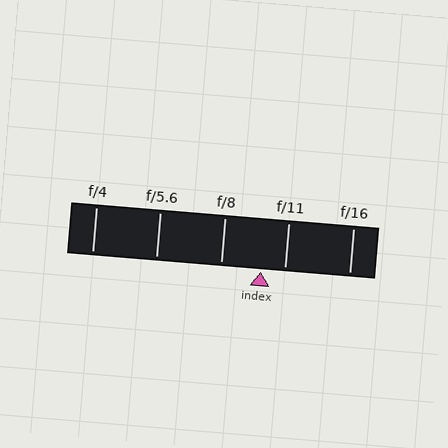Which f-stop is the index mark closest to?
The index mark is closest to f/11.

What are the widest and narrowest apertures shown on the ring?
The widest aperture shown is f/4 and the narrowest is f/16.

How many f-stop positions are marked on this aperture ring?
There are 5 f-stop positions marked.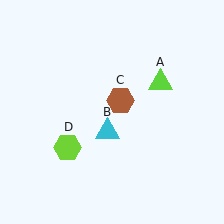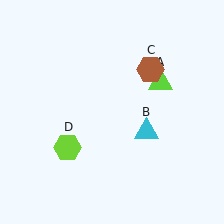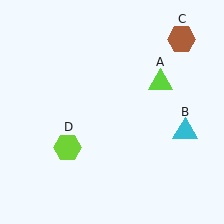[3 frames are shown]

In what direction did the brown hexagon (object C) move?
The brown hexagon (object C) moved up and to the right.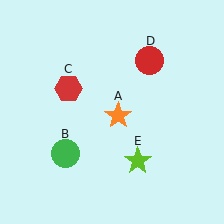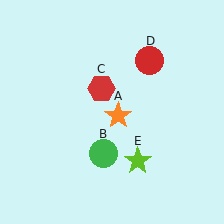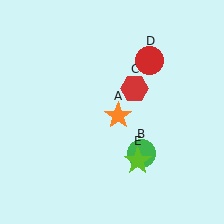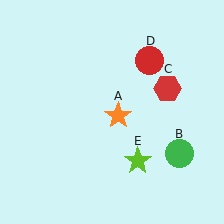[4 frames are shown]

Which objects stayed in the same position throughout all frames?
Orange star (object A) and red circle (object D) and lime star (object E) remained stationary.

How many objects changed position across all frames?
2 objects changed position: green circle (object B), red hexagon (object C).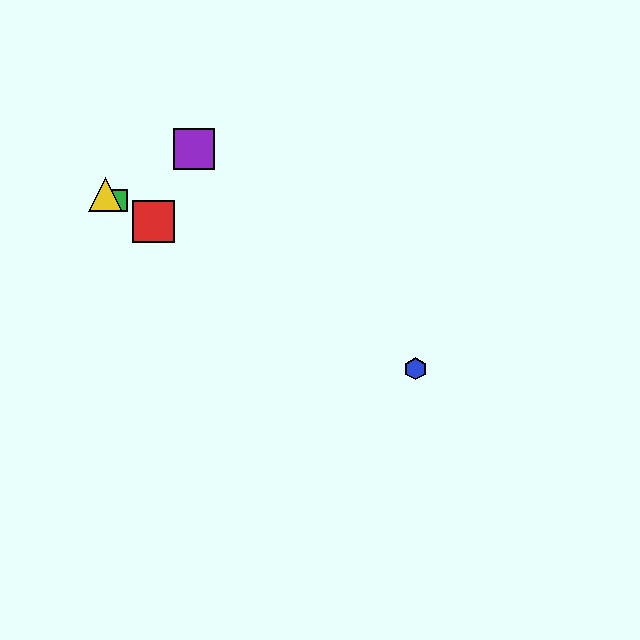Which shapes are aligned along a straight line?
The red square, the blue hexagon, the green square, the yellow triangle are aligned along a straight line.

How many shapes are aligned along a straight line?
4 shapes (the red square, the blue hexagon, the green square, the yellow triangle) are aligned along a straight line.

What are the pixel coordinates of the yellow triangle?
The yellow triangle is at (106, 194).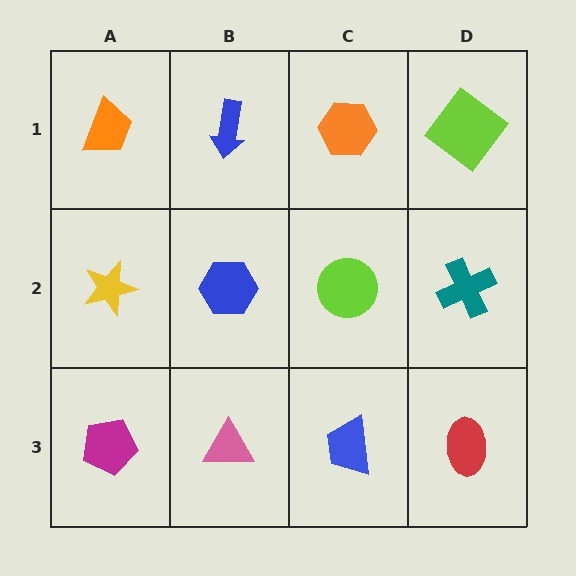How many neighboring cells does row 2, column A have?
3.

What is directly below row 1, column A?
A yellow star.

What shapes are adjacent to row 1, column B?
A blue hexagon (row 2, column B), an orange trapezoid (row 1, column A), an orange hexagon (row 1, column C).